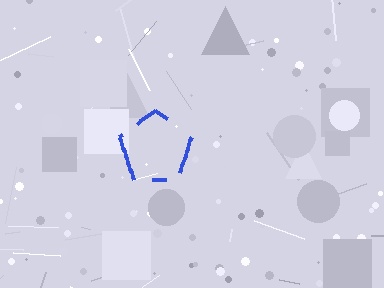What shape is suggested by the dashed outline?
The dashed outline suggests a pentagon.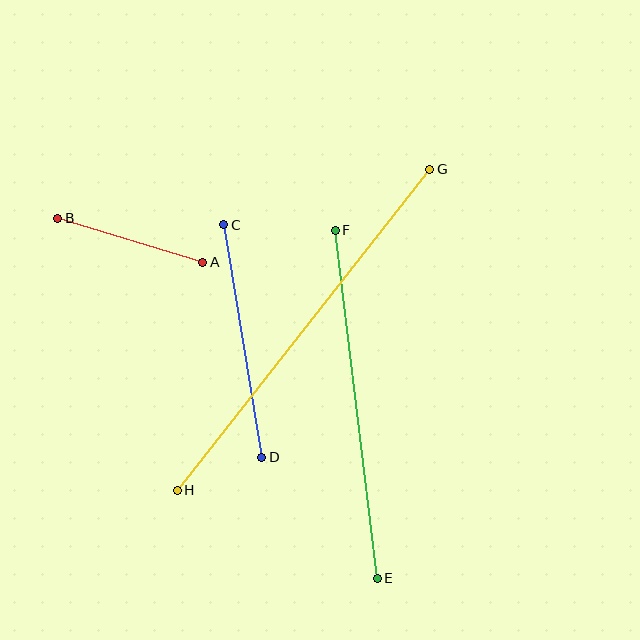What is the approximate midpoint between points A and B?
The midpoint is at approximately (130, 240) pixels.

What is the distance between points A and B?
The distance is approximately 152 pixels.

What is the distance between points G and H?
The distance is approximately 408 pixels.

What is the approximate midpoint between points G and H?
The midpoint is at approximately (303, 330) pixels.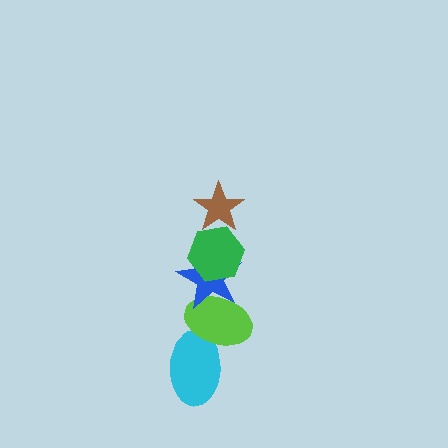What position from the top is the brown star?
The brown star is 1st from the top.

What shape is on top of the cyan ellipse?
The lime ellipse is on top of the cyan ellipse.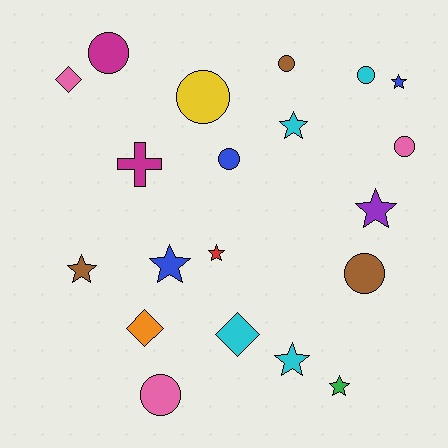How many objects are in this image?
There are 20 objects.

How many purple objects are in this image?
There is 1 purple object.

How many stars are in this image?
There are 8 stars.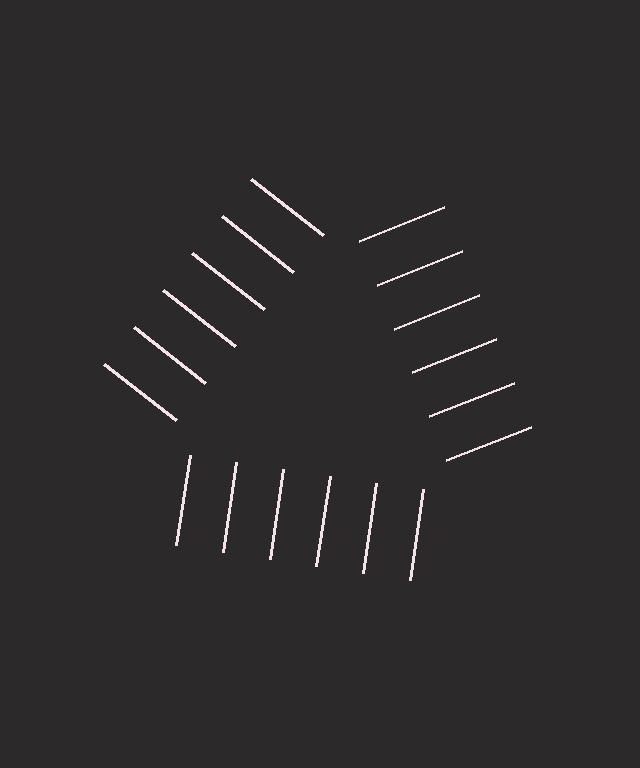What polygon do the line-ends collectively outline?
An illusory triangle — the line segments terminate on its edges but no continuous stroke is drawn.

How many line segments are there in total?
18 — 6 along each of the 3 edges.